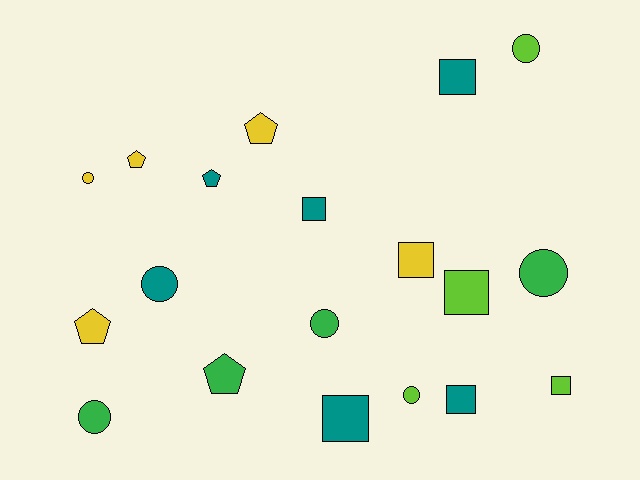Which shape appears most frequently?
Square, with 7 objects.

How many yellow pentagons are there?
There are 3 yellow pentagons.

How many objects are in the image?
There are 19 objects.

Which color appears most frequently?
Teal, with 6 objects.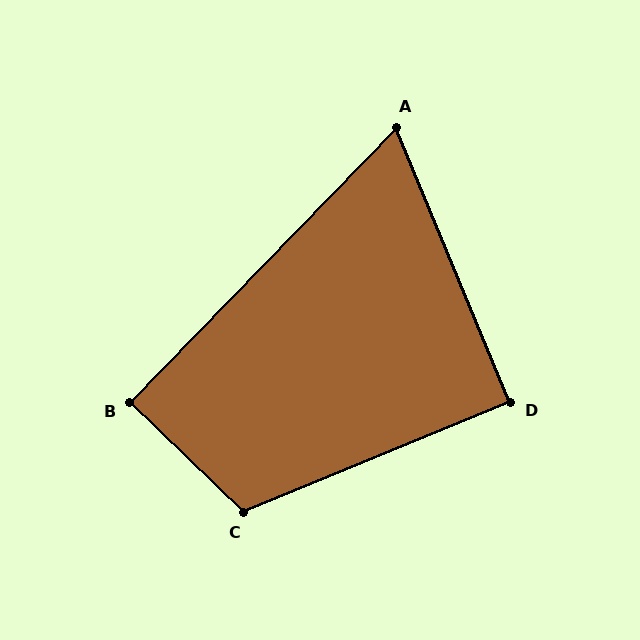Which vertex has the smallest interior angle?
A, at approximately 67 degrees.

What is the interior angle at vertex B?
Approximately 90 degrees (approximately right).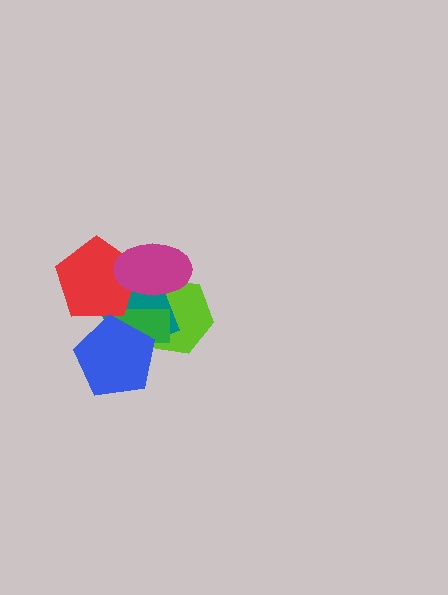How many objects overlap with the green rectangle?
5 objects overlap with the green rectangle.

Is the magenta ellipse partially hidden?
No, no other shape covers it.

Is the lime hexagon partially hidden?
Yes, it is partially covered by another shape.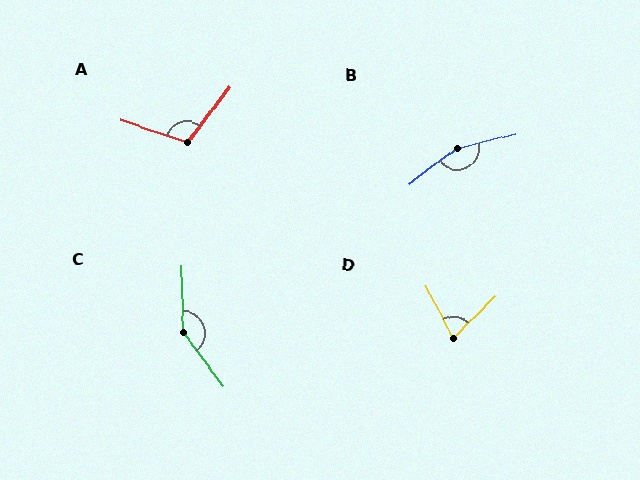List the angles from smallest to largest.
D (73°), A (109°), C (144°), B (157°).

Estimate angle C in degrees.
Approximately 144 degrees.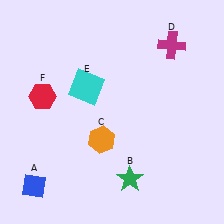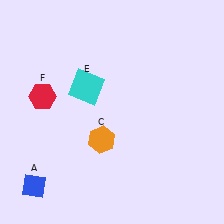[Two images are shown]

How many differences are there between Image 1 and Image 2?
There are 2 differences between the two images.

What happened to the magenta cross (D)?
The magenta cross (D) was removed in Image 2. It was in the top-right area of Image 1.